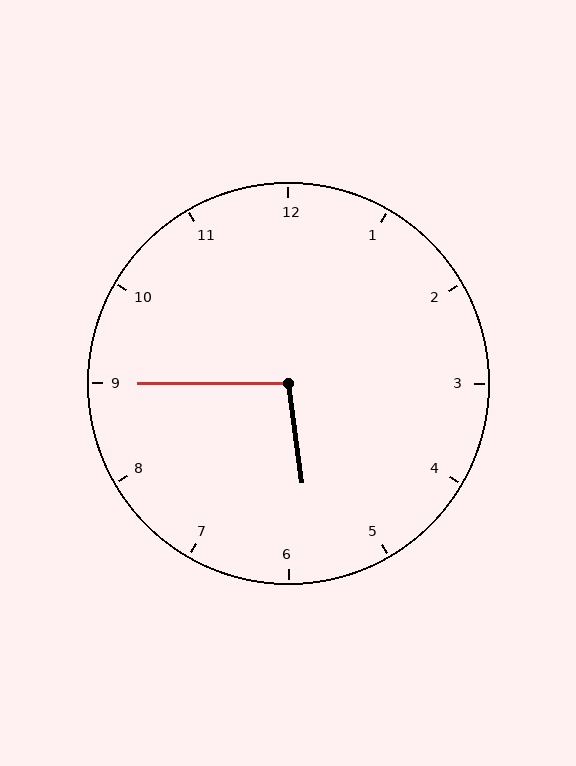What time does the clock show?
5:45.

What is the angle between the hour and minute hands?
Approximately 98 degrees.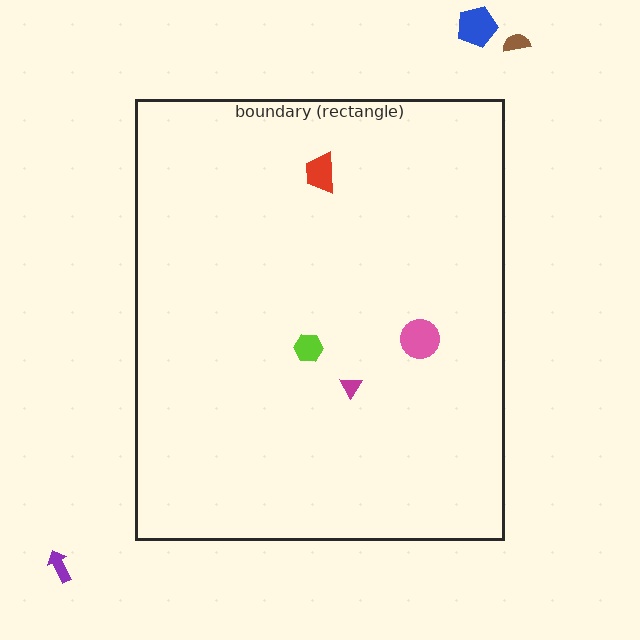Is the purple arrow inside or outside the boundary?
Outside.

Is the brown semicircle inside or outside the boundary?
Outside.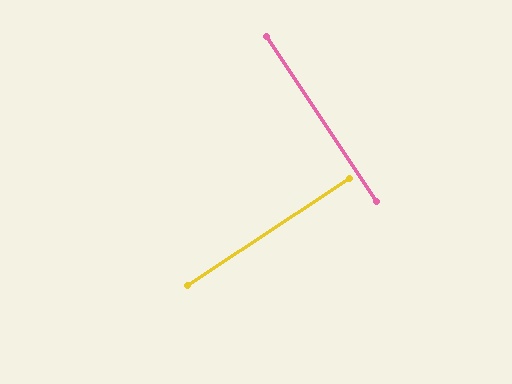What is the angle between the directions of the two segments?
Approximately 90 degrees.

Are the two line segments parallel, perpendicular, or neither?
Perpendicular — they meet at approximately 90°.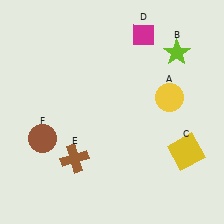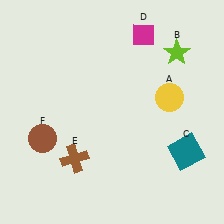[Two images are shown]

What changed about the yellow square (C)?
In Image 1, C is yellow. In Image 2, it changed to teal.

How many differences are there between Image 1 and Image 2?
There is 1 difference between the two images.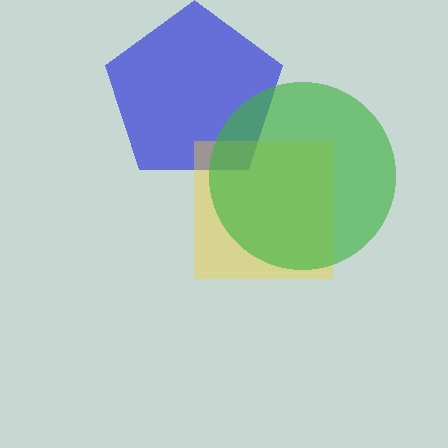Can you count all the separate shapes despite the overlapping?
Yes, there are 3 separate shapes.